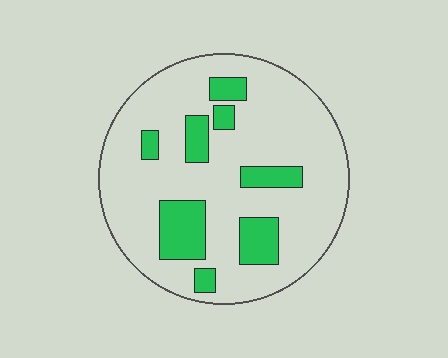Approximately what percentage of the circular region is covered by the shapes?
Approximately 20%.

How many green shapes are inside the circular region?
8.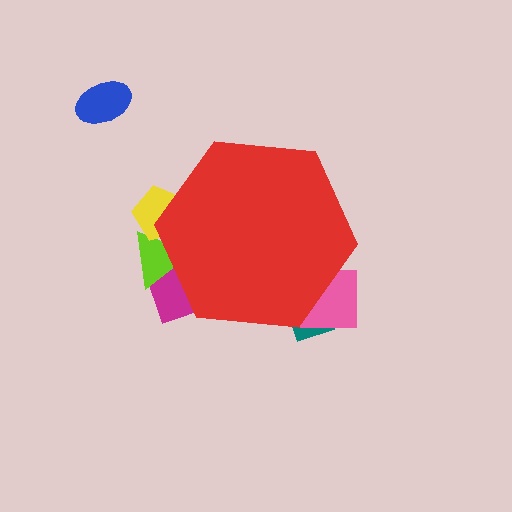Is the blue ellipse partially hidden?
No, the blue ellipse is fully visible.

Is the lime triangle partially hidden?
Yes, the lime triangle is partially hidden behind the red hexagon.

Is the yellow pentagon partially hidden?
Yes, the yellow pentagon is partially hidden behind the red hexagon.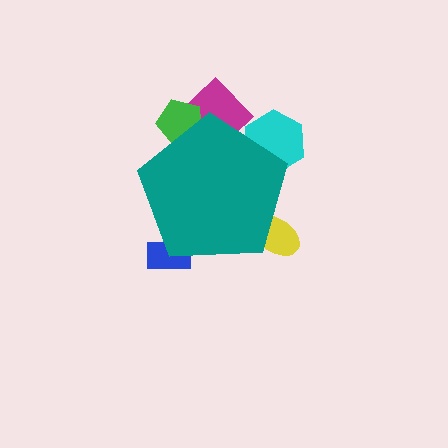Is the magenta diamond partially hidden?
Yes, the magenta diamond is partially hidden behind the teal pentagon.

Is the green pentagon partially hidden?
Yes, the green pentagon is partially hidden behind the teal pentagon.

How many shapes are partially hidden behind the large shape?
5 shapes are partially hidden.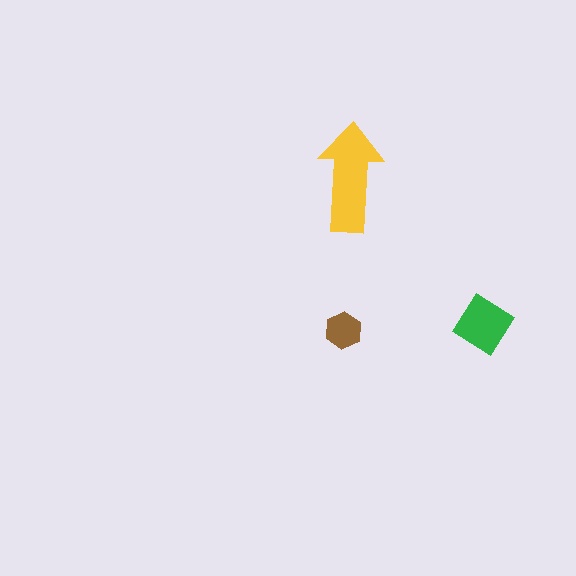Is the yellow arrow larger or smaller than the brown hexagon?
Larger.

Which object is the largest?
The yellow arrow.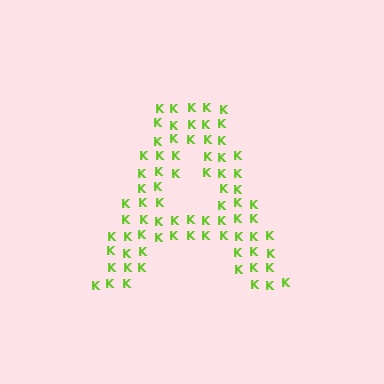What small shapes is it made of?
It is made of small letter K's.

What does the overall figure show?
The overall figure shows the letter A.